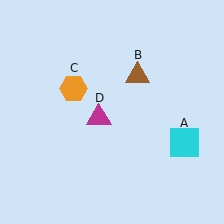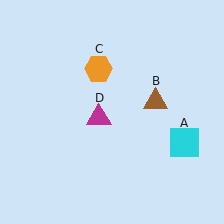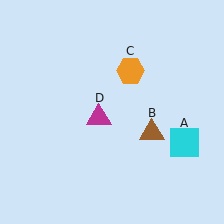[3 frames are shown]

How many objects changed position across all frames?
2 objects changed position: brown triangle (object B), orange hexagon (object C).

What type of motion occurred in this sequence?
The brown triangle (object B), orange hexagon (object C) rotated clockwise around the center of the scene.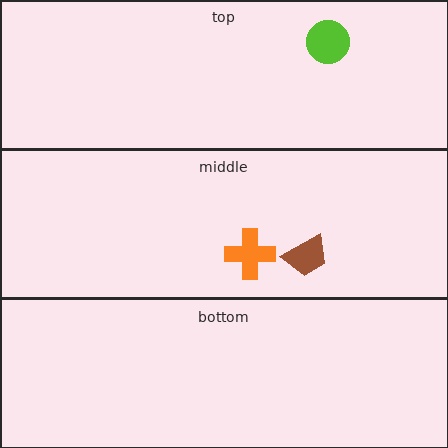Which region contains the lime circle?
The top region.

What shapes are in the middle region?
The brown trapezoid, the orange cross.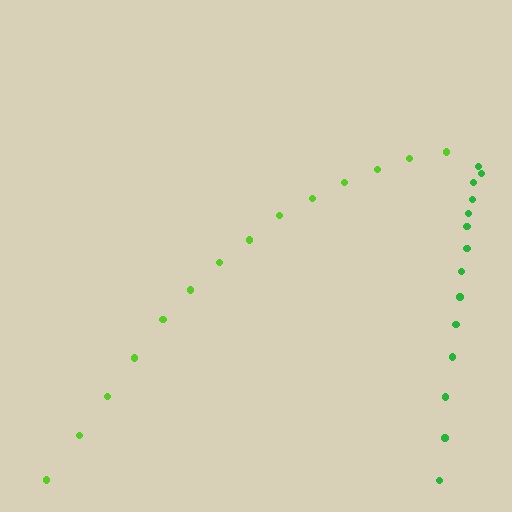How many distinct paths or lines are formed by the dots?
There are 2 distinct paths.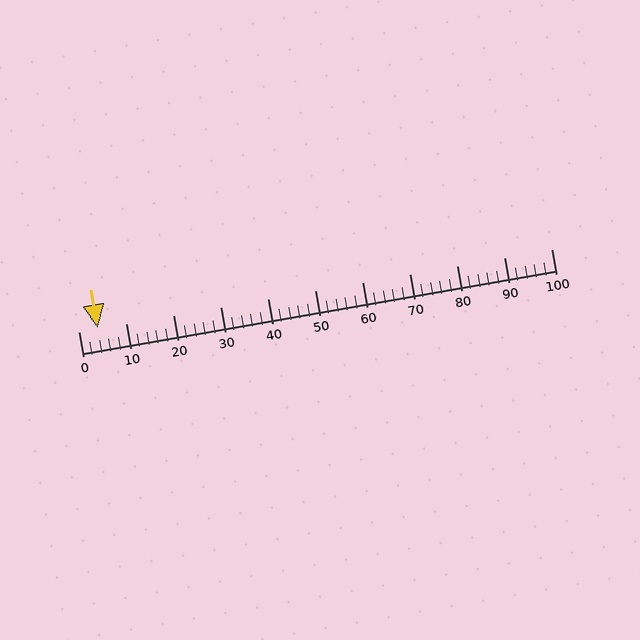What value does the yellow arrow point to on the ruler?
The yellow arrow points to approximately 4.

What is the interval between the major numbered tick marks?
The major tick marks are spaced 10 units apart.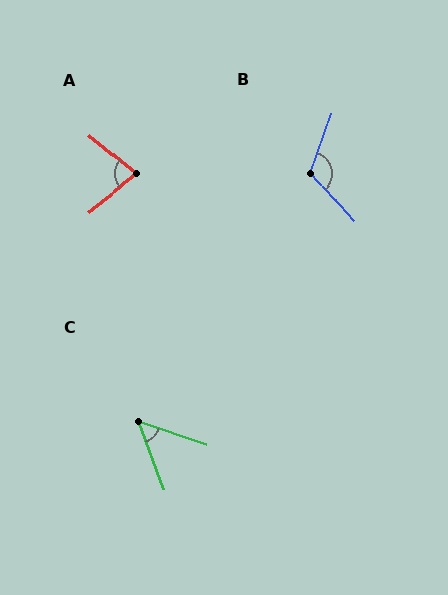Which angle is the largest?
B, at approximately 118 degrees.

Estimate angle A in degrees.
Approximately 76 degrees.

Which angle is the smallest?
C, at approximately 51 degrees.